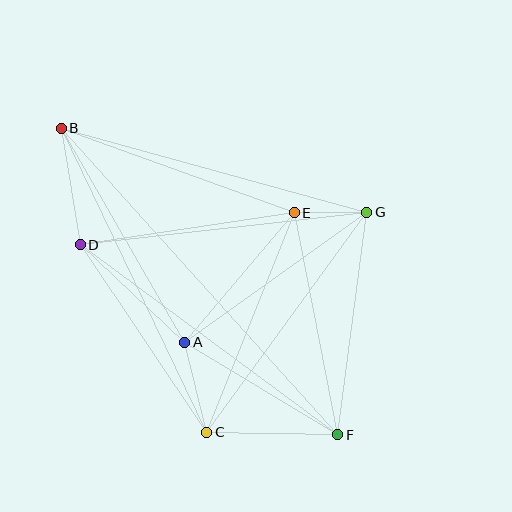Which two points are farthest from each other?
Points B and F are farthest from each other.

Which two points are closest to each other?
Points E and G are closest to each other.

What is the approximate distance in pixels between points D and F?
The distance between D and F is approximately 320 pixels.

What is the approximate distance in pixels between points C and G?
The distance between C and G is approximately 272 pixels.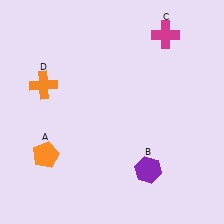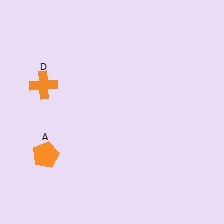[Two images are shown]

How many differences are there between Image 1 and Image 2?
There are 2 differences between the two images.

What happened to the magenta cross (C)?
The magenta cross (C) was removed in Image 2. It was in the top-right area of Image 1.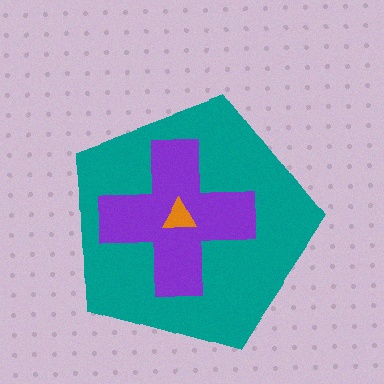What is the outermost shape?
The teal pentagon.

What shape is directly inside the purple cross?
The orange triangle.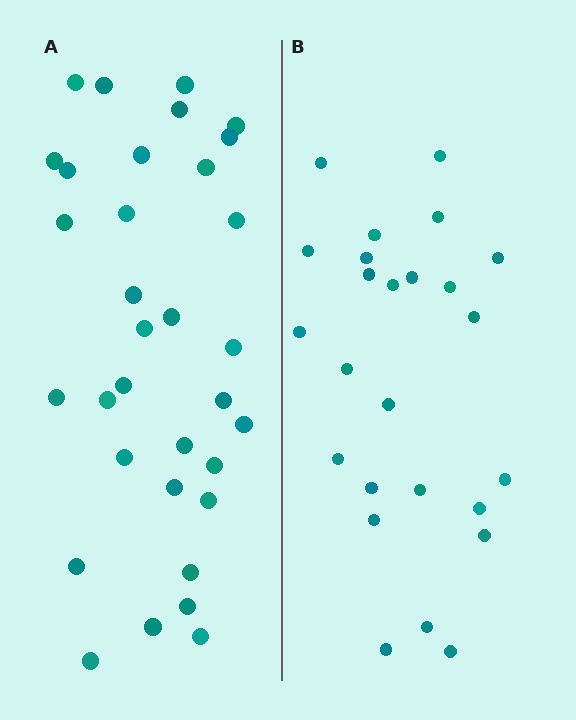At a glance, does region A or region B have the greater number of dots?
Region A (the left region) has more dots.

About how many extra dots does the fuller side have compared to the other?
Region A has roughly 8 or so more dots than region B.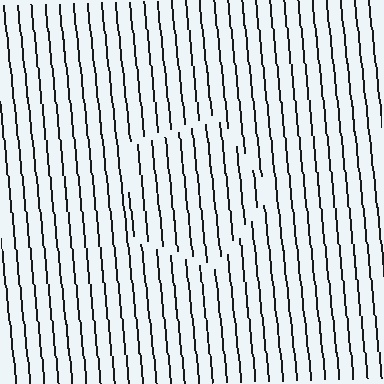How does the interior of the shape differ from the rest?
The interior of the shape contains the same grating, shifted by half a period — the contour is defined by the phase discontinuity where line-ends from the inner and outer gratings abut.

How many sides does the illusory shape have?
5 sides — the line-ends trace a pentagon.